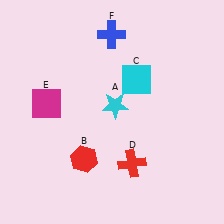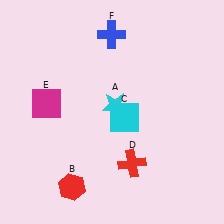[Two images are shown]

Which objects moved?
The objects that moved are: the red hexagon (B), the cyan square (C).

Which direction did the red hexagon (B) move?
The red hexagon (B) moved down.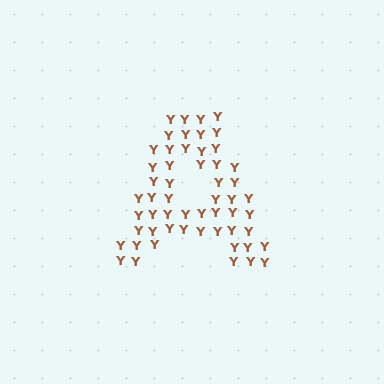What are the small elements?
The small elements are letter Y's.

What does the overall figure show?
The overall figure shows the letter A.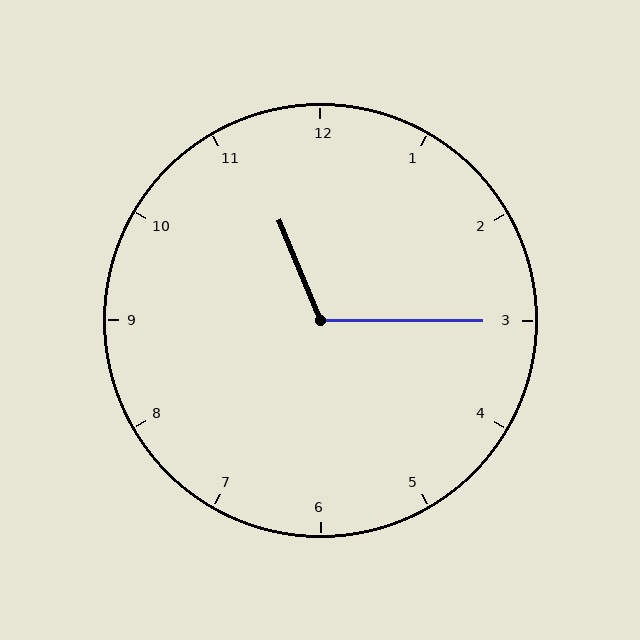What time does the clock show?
11:15.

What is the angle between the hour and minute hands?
Approximately 112 degrees.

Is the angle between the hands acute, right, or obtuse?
It is obtuse.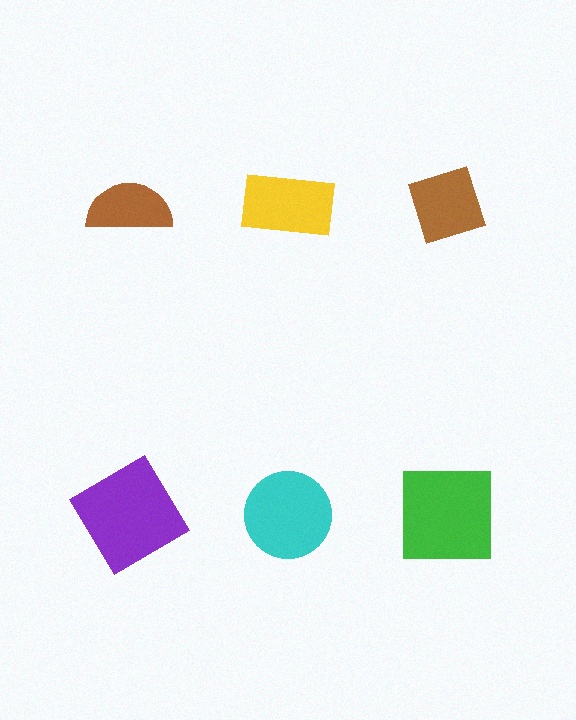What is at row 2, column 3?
A green square.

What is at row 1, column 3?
A brown diamond.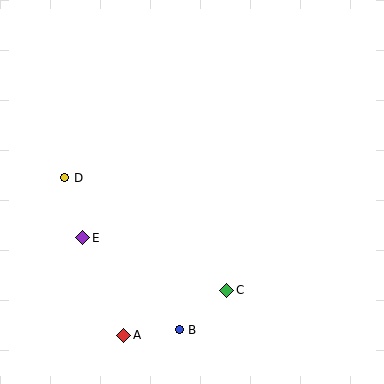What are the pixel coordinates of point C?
Point C is at (227, 290).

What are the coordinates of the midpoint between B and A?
The midpoint between B and A is at (151, 332).